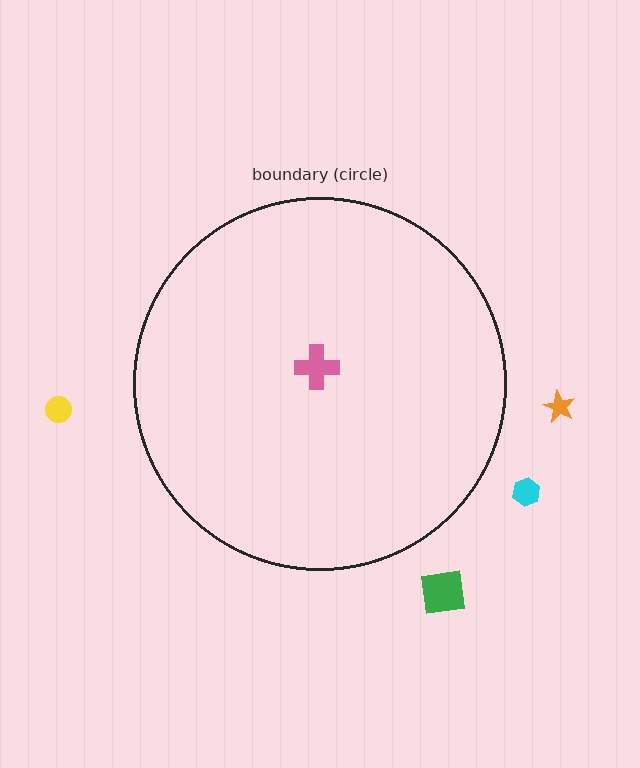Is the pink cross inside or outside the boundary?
Inside.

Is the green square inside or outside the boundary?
Outside.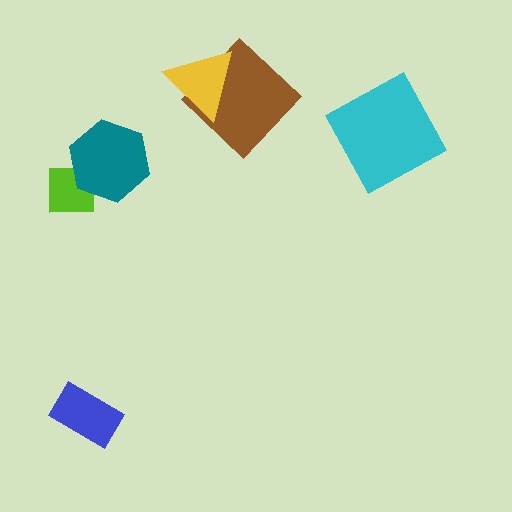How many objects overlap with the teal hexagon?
1 object overlaps with the teal hexagon.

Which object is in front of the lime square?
The teal hexagon is in front of the lime square.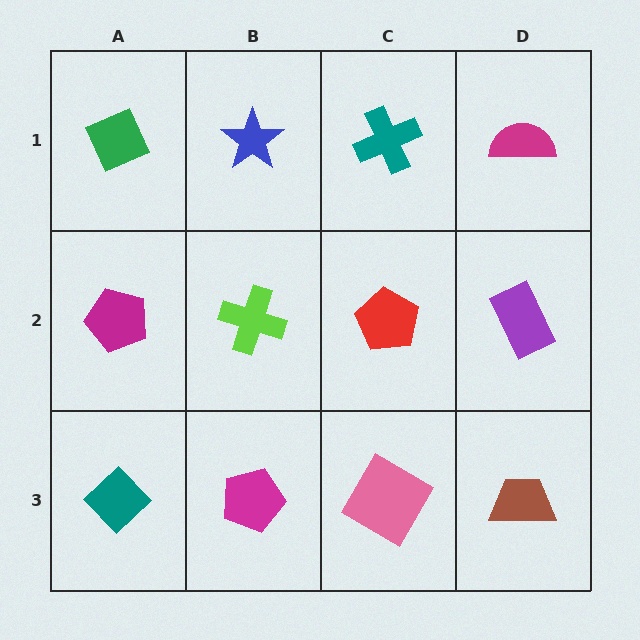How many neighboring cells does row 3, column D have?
2.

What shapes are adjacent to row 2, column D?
A magenta semicircle (row 1, column D), a brown trapezoid (row 3, column D), a red pentagon (row 2, column C).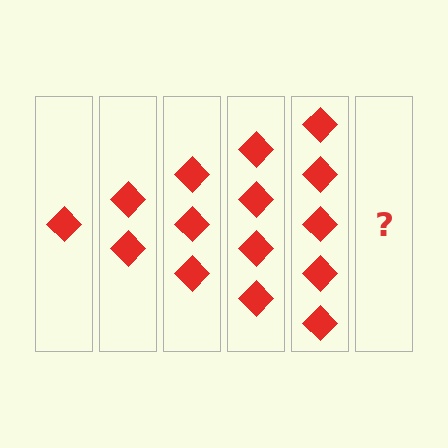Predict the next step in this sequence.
The next step is 6 diamonds.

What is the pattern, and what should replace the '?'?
The pattern is that each step adds one more diamond. The '?' should be 6 diamonds.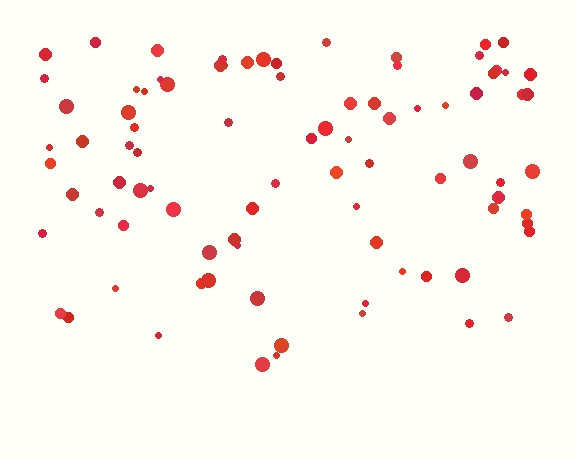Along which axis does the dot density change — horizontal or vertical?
Vertical.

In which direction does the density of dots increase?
From bottom to top, with the top side densest.